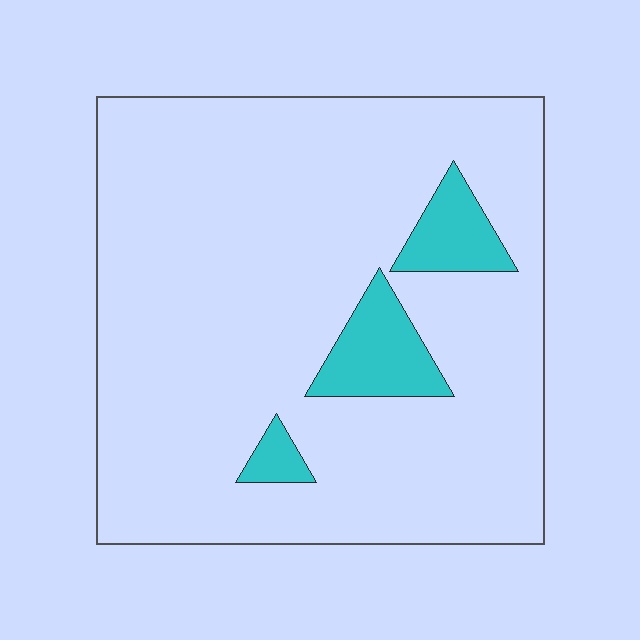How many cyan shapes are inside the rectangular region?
3.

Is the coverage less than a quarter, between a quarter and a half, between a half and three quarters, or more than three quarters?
Less than a quarter.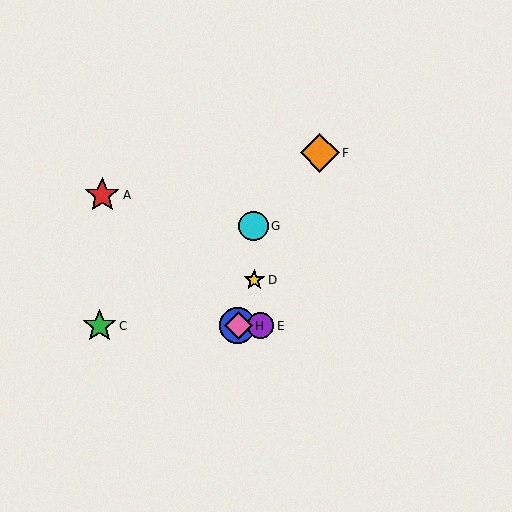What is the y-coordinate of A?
Object A is at y≈195.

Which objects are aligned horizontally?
Objects B, C, E, H are aligned horizontally.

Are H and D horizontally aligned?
No, H is at y≈326 and D is at y≈280.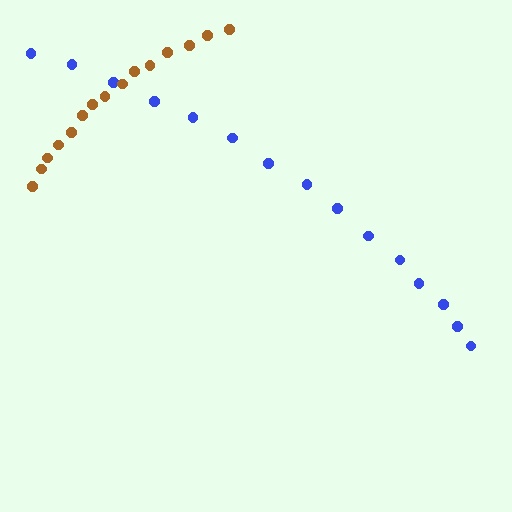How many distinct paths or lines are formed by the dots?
There are 2 distinct paths.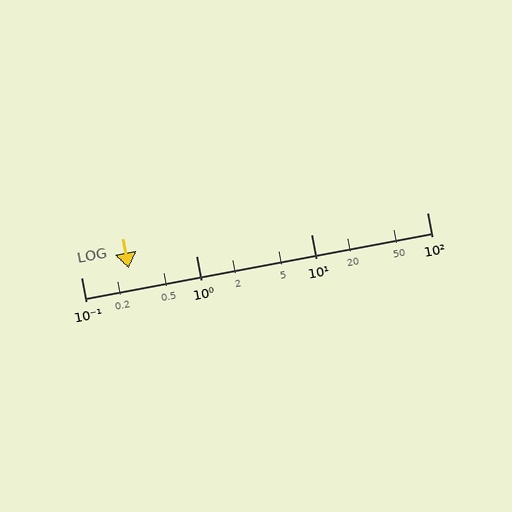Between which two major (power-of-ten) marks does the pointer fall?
The pointer is between 0.1 and 1.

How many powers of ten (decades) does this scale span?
The scale spans 3 decades, from 0.1 to 100.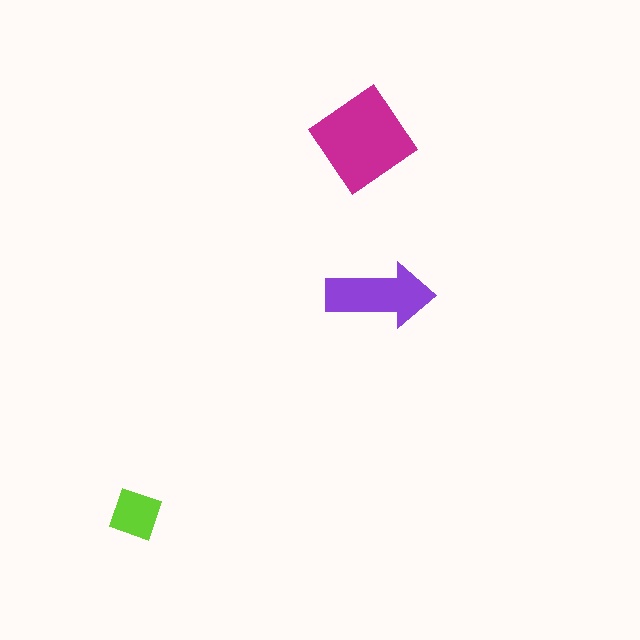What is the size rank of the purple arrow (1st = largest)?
2nd.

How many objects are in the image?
There are 3 objects in the image.